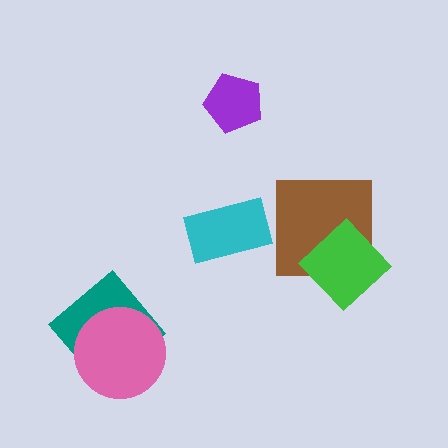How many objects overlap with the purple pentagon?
0 objects overlap with the purple pentagon.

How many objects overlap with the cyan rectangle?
0 objects overlap with the cyan rectangle.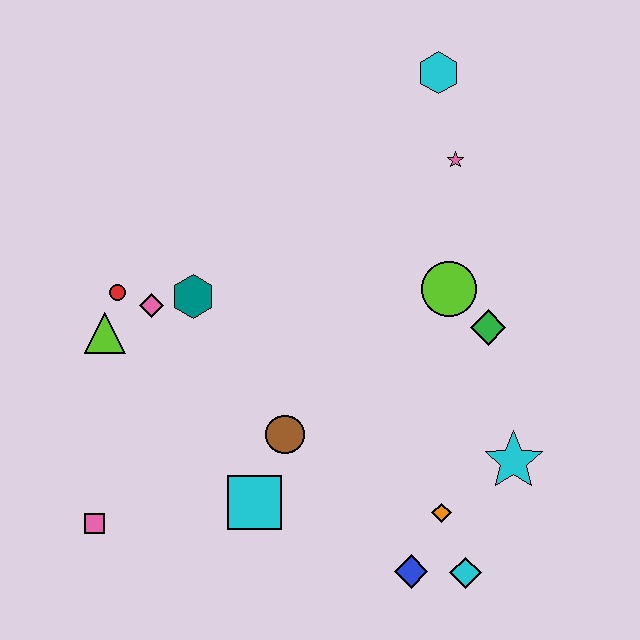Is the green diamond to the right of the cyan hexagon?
Yes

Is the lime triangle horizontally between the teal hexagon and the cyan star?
No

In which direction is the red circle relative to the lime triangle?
The red circle is above the lime triangle.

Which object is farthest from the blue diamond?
The cyan hexagon is farthest from the blue diamond.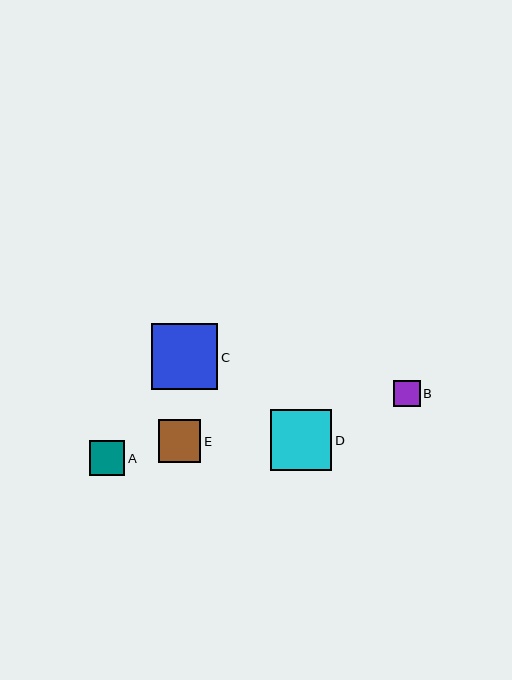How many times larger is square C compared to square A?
Square C is approximately 1.9 times the size of square A.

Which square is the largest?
Square C is the largest with a size of approximately 66 pixels.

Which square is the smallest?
Square B is the smallest with a size of approximately 26 pixels.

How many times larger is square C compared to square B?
Square C is approximately 2.5 times the size of square B.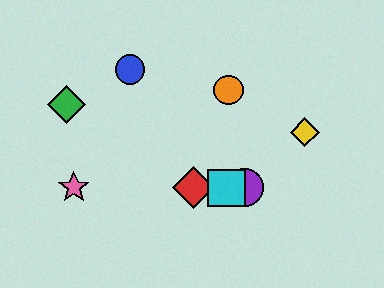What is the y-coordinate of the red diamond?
The red diamond is at y≈188.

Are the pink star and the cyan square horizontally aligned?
Yes, both are at y≈188.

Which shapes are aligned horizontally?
The red diamond, the purple circle, the cyan square, the pink star are aligned horizontally.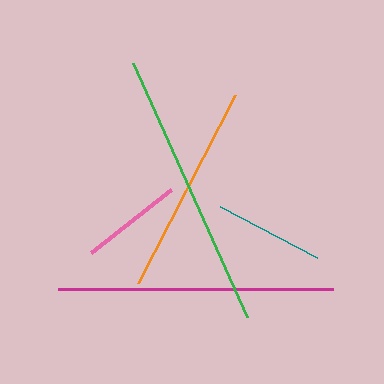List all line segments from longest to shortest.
From longest to shortest: green, magenta, orange, teal, pink.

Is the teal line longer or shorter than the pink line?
The teal line is longer than the pink line.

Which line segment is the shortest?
The pink line is the shortest at approximately 103 pixels.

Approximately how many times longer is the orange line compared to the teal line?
The orange line is approximately 1.9 times the length of the teal line.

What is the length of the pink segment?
The pink segment is approximately 103 pixels long.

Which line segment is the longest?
The green line is the longest at approximately 279 pixels.